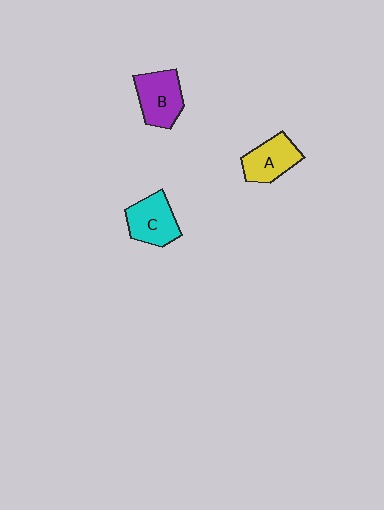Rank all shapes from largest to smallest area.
From largest to smallest: B (purple), C (cyan), A (yellow).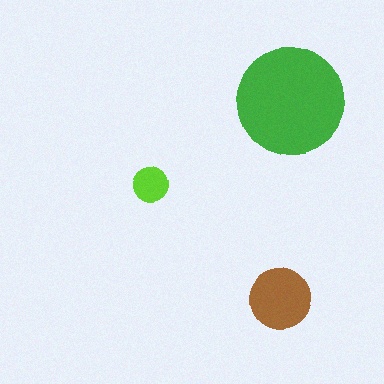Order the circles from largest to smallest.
the green one, the brown one, the lime one.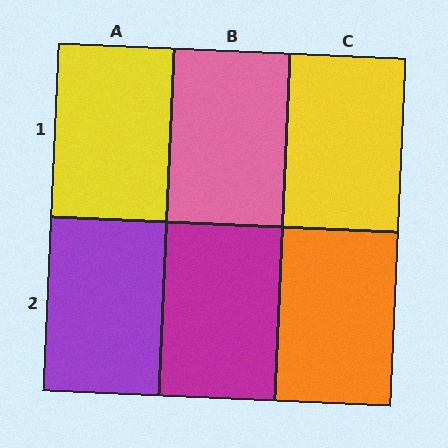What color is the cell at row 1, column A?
Yellow.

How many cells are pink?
1 cell is pink.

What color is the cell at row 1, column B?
Pink.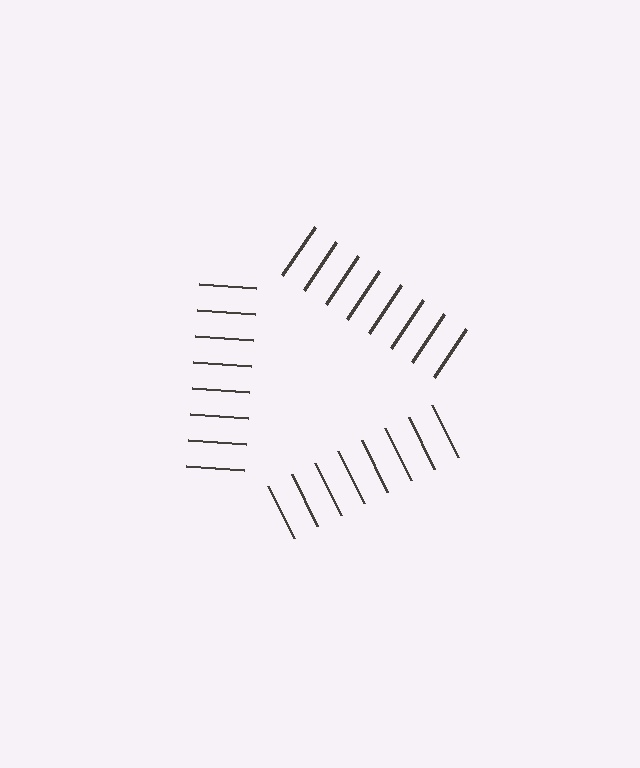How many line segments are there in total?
24 — 8 along each of the 3 edges.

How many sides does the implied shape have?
3 sides — the line-ends trace a triangle.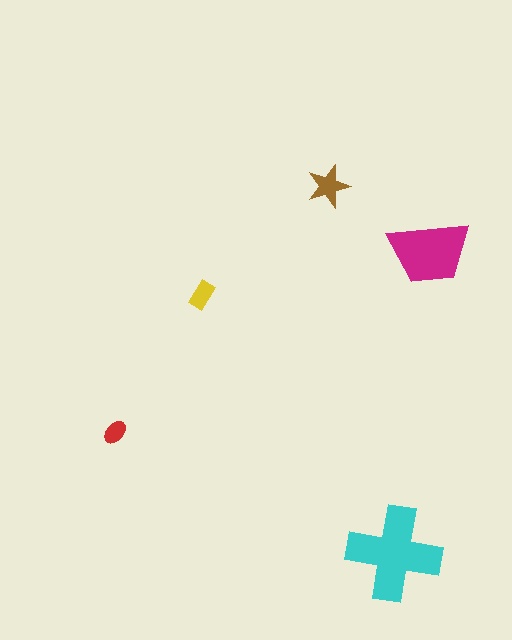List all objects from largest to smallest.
The cyan cross, the magenta trapezoid, the brown star, the yellow rectangle, the red ellipse.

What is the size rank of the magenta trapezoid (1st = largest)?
2nd.